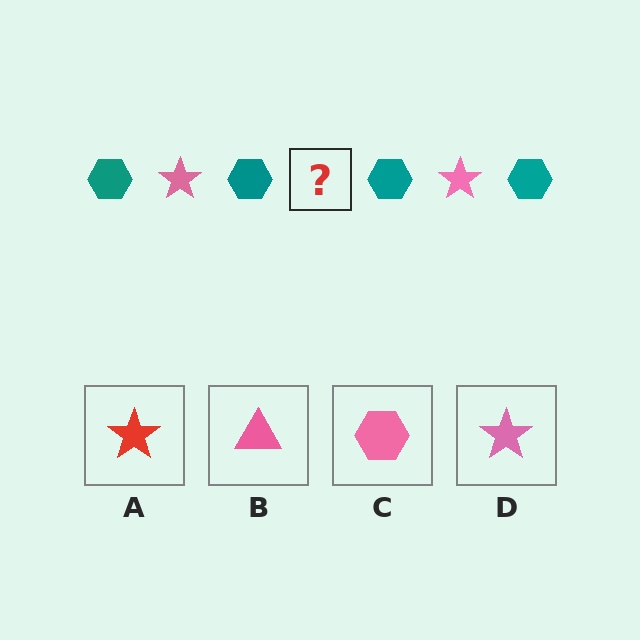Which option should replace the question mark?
Option D.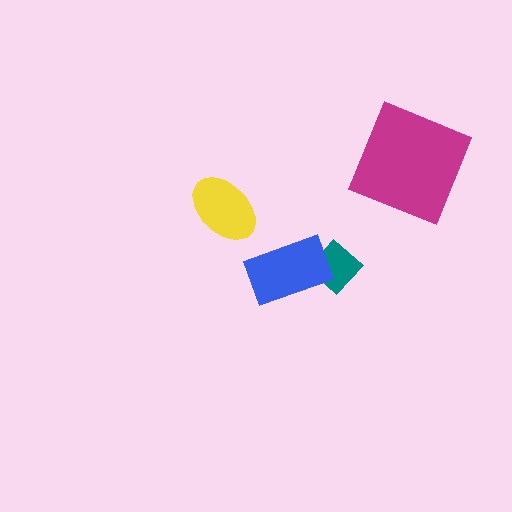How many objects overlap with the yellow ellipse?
0 objects overlap with the yellow ellipse.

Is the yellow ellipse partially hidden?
No, no other shape covers it.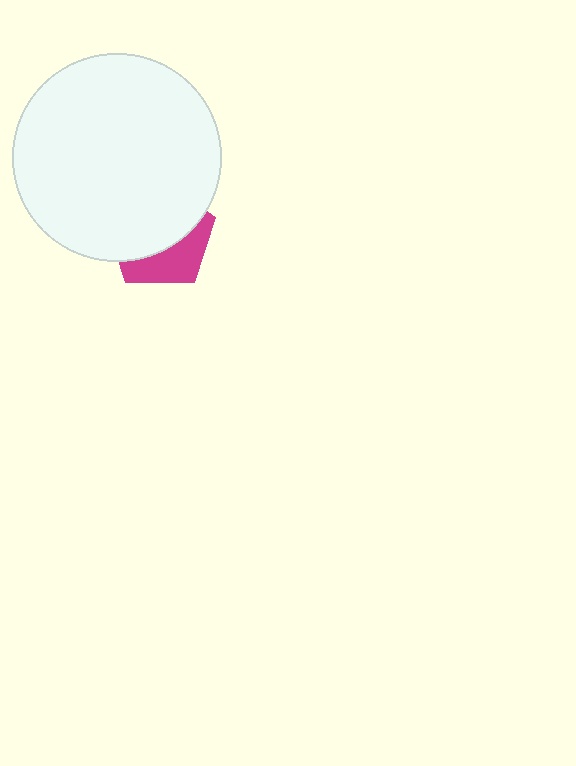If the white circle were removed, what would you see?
You would see the complete magenta pentagon.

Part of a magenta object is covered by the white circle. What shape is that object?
It is a pentagon.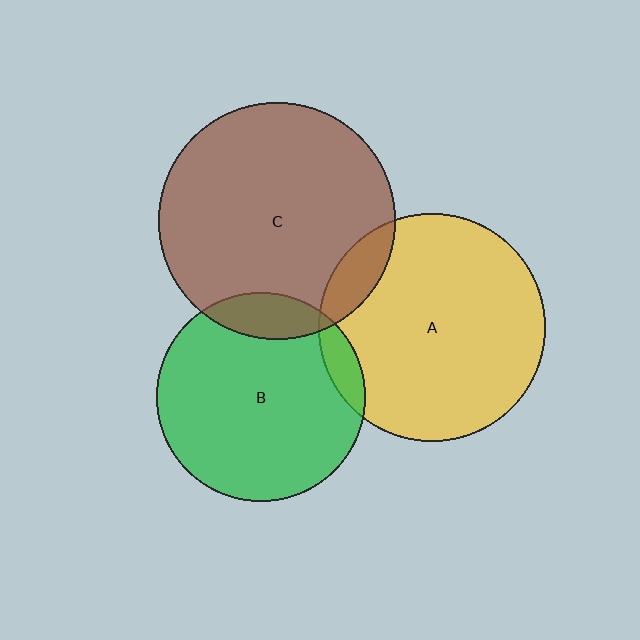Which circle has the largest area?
Circle C (brown).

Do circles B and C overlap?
Yes.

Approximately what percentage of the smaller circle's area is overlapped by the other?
Approximately 10%.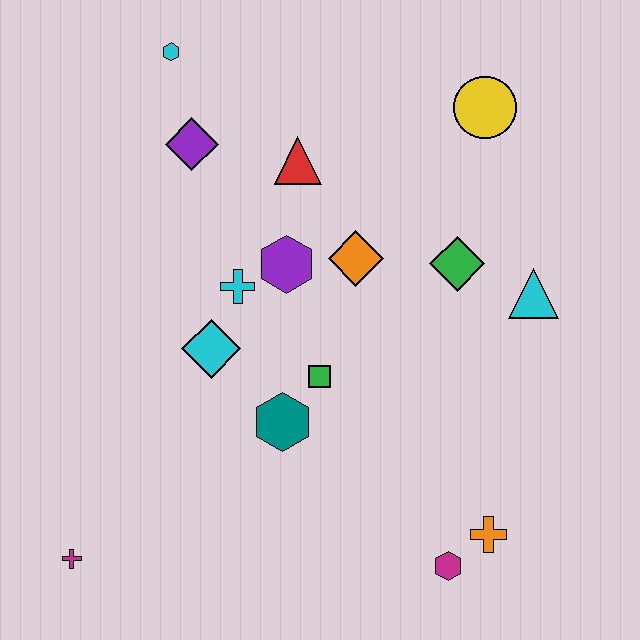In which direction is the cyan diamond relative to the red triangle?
The cyan diamond is below the red triangle.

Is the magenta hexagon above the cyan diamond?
No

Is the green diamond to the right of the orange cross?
No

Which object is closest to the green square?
The teal hexagon is closest to the green square.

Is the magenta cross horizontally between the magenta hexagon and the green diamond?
No